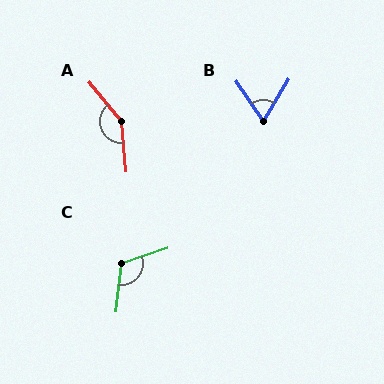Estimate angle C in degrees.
Approximately 114 degrees.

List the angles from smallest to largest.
B (65°), C (114°), A (145°).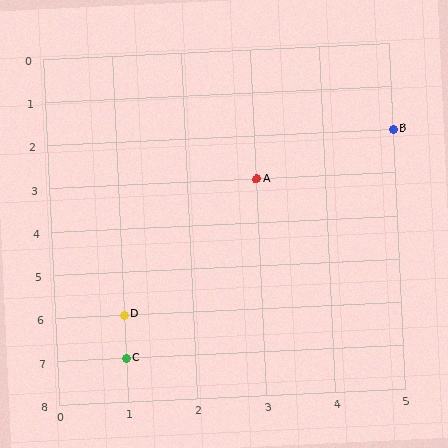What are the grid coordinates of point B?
Point B is at grid coordinates (5, 2).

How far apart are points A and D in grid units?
Points A and D are 2 columns and 3 rows apart (about 3.6 grid units diagonally).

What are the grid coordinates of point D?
Point D is at grid coordinates (1, 6).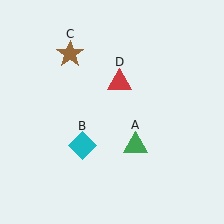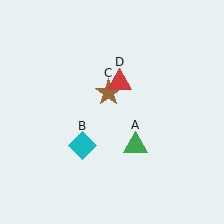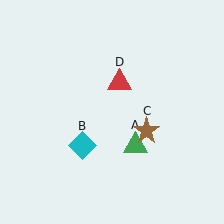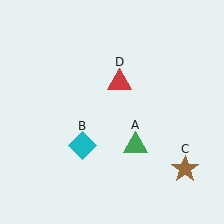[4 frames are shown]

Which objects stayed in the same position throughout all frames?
Green triangle (object A) and cyan diamond (object B) and red triangle (object D) remained stationary.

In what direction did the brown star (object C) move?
The brown star (object C) moved down and to the right.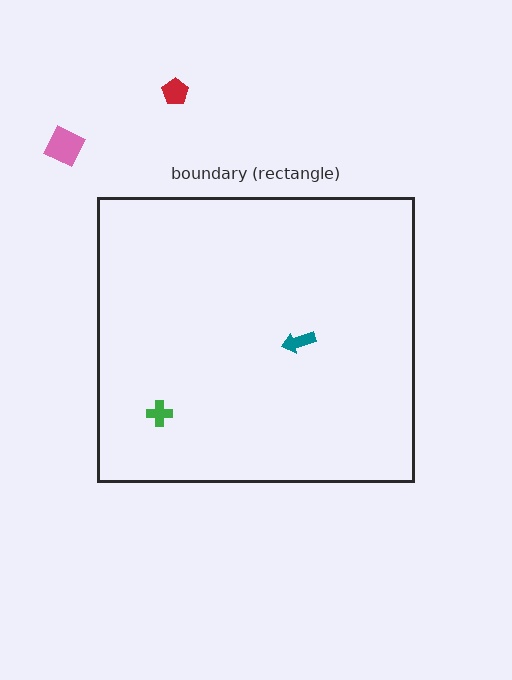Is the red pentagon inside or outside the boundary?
Outside.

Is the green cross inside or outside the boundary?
Inside.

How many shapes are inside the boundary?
2 inside, 2 outside.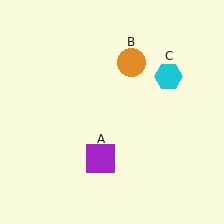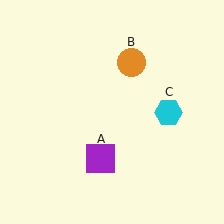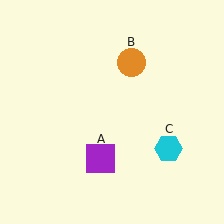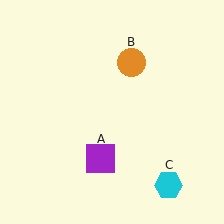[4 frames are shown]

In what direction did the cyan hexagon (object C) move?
The cyan hexagon (object C) moved down.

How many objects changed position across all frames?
1 object changed position: cyan hexagon (object C).